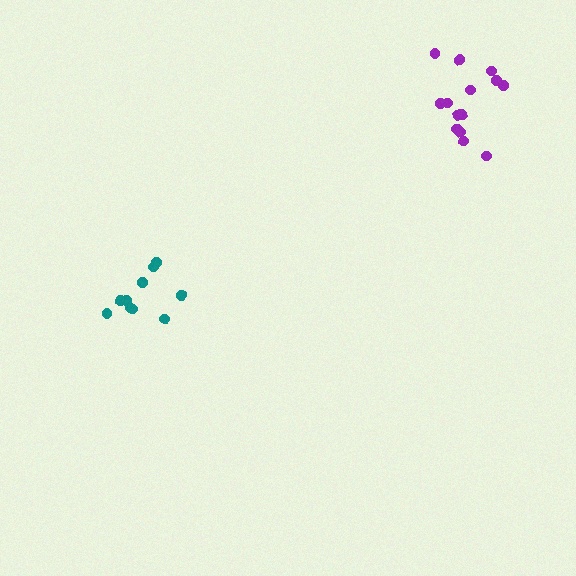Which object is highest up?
The purple cluster is topmost.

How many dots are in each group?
Group 1: 10 dots, Group 2: 14 dots (24 total).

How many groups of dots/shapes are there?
There are 2 groups.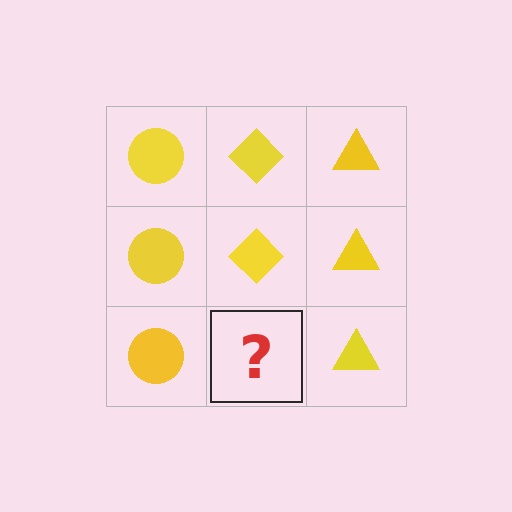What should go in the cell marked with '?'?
The missing cell should contain a yellow diamond.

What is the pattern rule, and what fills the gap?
The rule is that each column has a consistent shape. The gap should be filled with a yellow diamond.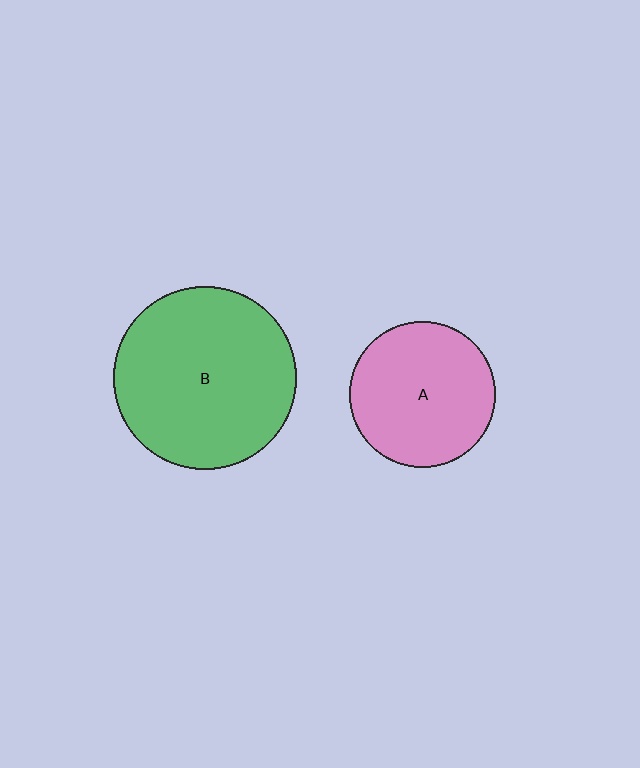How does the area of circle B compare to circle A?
Approximately 1.6 times.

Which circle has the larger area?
Circle B (green).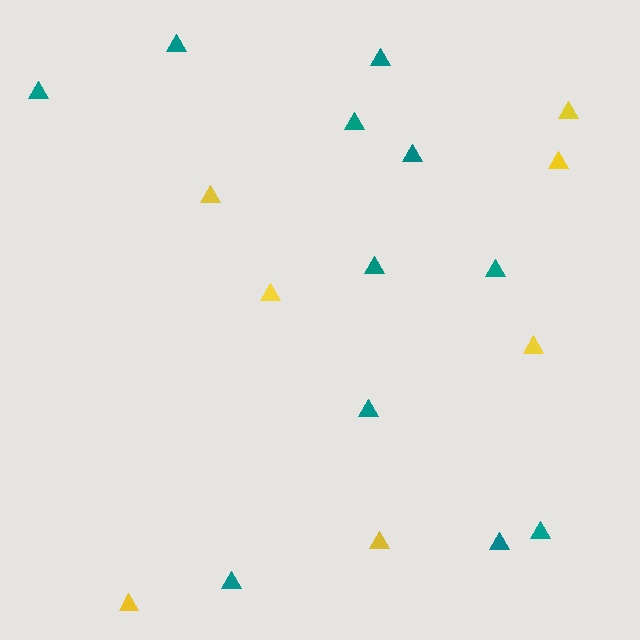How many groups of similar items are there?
There are 2 groups: one group of yellow triangles (7) and one group of teal triangles (11).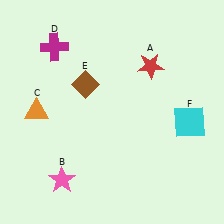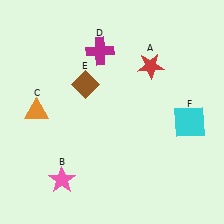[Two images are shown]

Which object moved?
The magenta cross (D) moved right.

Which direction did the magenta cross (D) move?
The magenta cross (D) moved right.